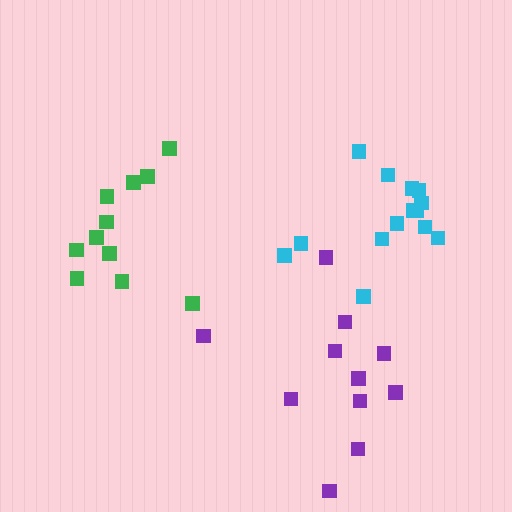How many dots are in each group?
Group 1: 11 dots, Group 2: 11 dots, Group 3: 14 dots (36 total).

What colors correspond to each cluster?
The clusters are colored: purple, green, cyan.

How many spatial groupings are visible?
There are 3 spatial groupings.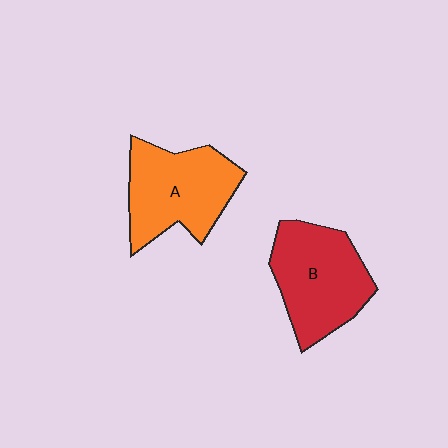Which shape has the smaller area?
Shape A (orange).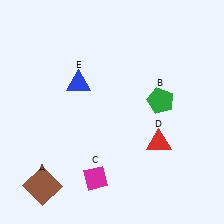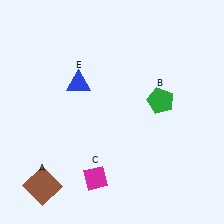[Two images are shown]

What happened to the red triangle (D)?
The red triangle (D) was removed in Image 2. It was in the bottom-right area of Image 1.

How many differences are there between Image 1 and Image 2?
There is 1 difference between the two images.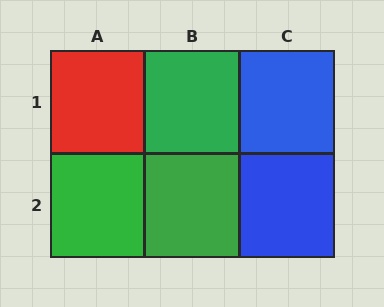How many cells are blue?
2 cells are blue.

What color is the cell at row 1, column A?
Red.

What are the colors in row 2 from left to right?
Green, green, blue.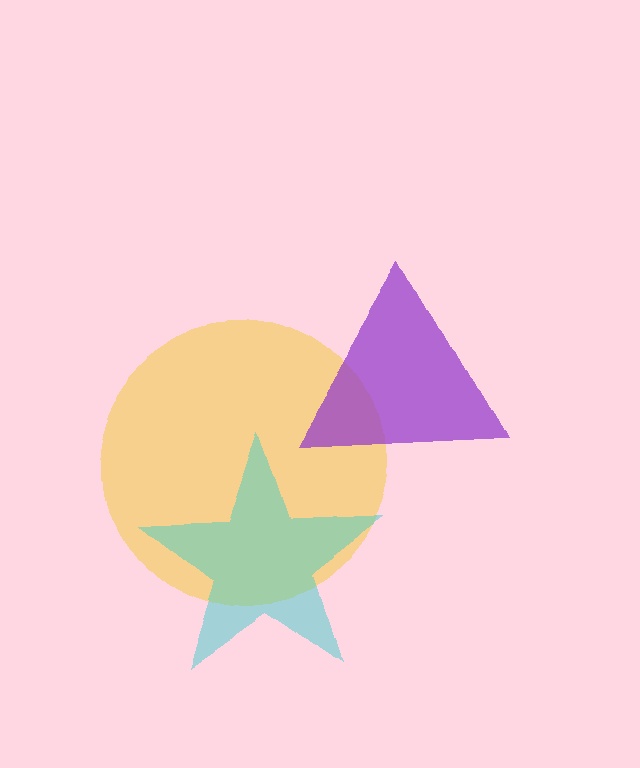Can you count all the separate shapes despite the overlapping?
Yes, there are 3 separate shapes.